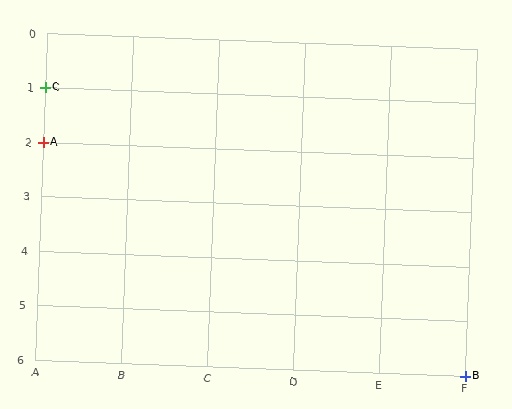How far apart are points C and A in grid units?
Points C and A are 1 row apart.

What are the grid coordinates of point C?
Point C is at grid coordinates (A, 1).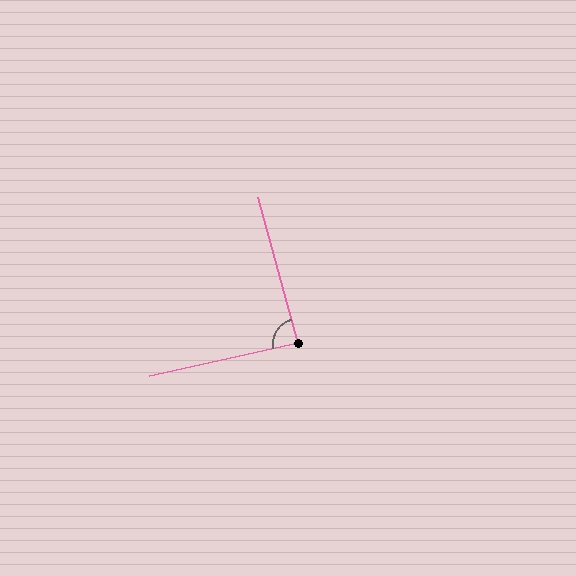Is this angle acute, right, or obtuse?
It is approximately a right angle.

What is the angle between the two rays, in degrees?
Approximately 87 degrees.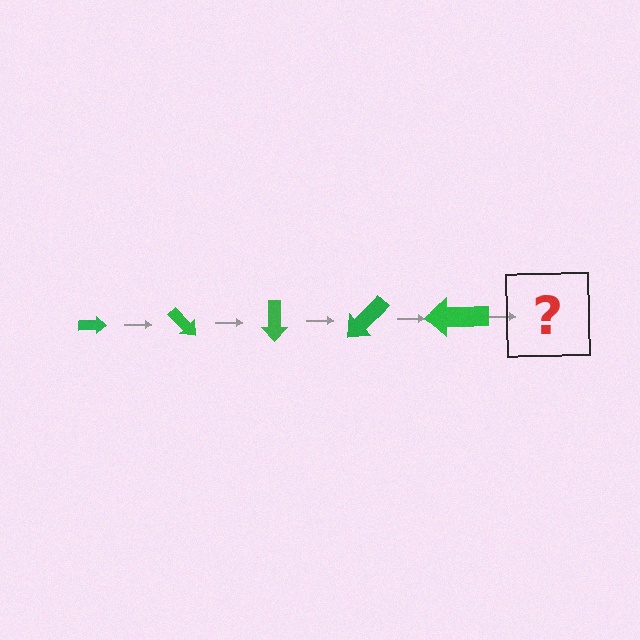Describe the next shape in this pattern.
It should be an arrow, larger than the previous one and rotated 225 degrees from the start.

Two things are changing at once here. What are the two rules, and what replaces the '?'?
The two rules are that the arrow grows larger each step and it rotates 45 degrees each step. The '?' should be an arrow, larger than the previous one and rotated 225 degrees from the start.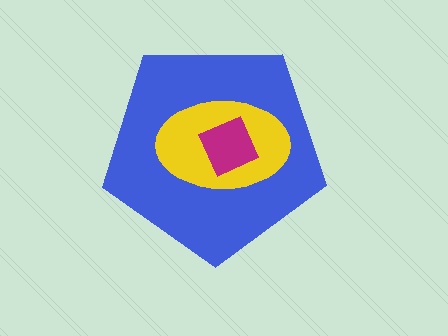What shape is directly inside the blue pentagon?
The yellow ellipse.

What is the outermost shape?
The blue pentagon.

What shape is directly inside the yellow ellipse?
The magenta diamond.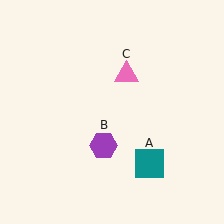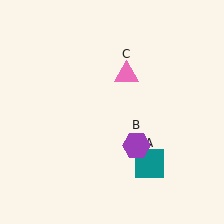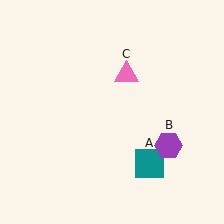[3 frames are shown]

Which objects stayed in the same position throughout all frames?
Teal square (object A) and pink triangle (object C) remained stationary.